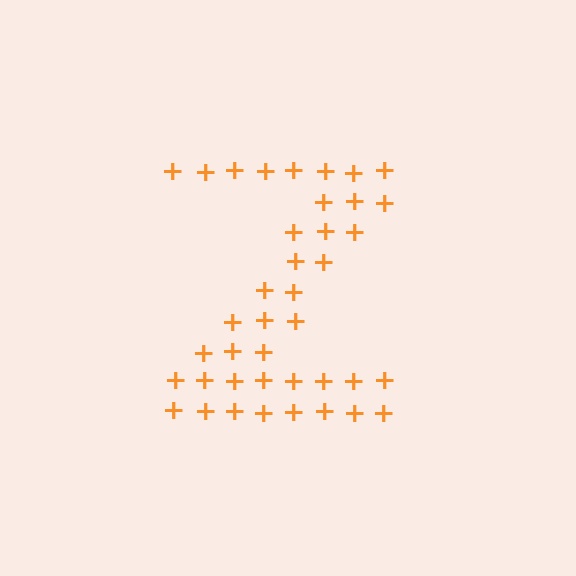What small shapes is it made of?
It is made of small plus signs.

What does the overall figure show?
The overall figure shows the letter Z.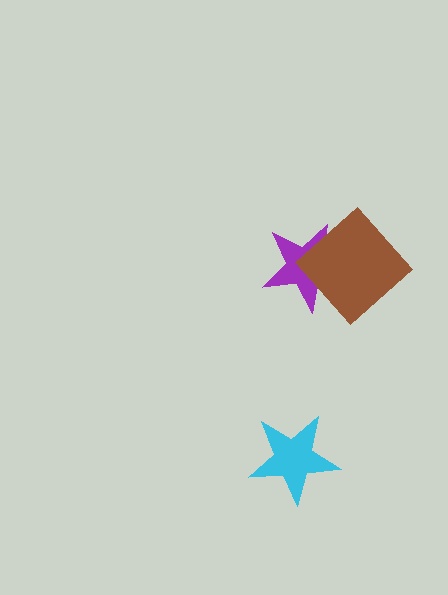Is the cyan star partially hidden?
No, no other shape covers it.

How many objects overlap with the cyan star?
0 objects overlap with the cyan star.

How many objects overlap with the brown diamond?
1 object overlaps with the brown diamond.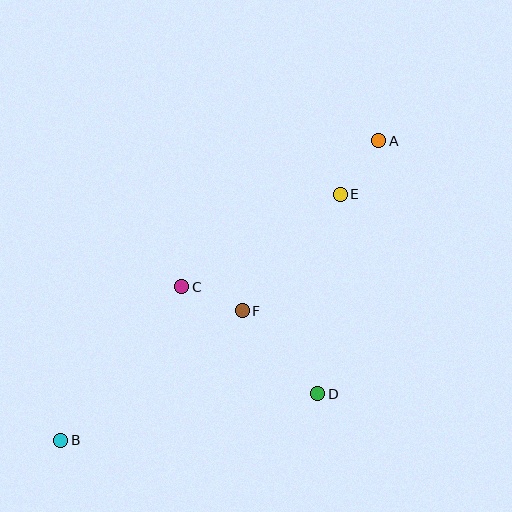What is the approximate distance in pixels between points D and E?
The distance between D and E is approximately 201 pixels.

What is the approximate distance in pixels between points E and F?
The distance between E and F is approximately 152 pixels.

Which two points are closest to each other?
Points C and F are closest to each other.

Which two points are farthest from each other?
Points A and B are farthest from each other.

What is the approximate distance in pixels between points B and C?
The distance between B and C is approximately 195 pixels.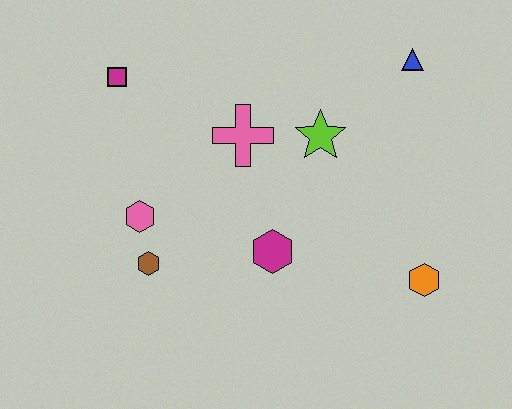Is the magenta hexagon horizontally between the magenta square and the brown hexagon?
No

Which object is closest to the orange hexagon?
The magenta hexagon is closest to the orange hexagon.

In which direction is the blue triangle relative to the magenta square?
The blue triangle is to the right of the magenta square.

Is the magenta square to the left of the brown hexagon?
Yes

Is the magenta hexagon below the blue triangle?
Yes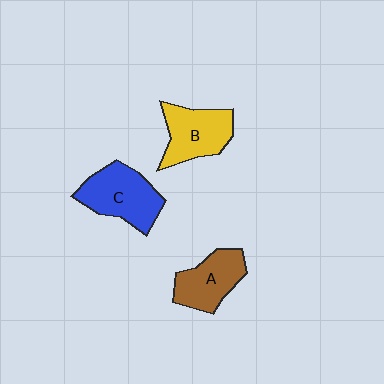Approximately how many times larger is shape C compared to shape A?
Approximately 1.2 times.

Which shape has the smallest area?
Shape A (brown).